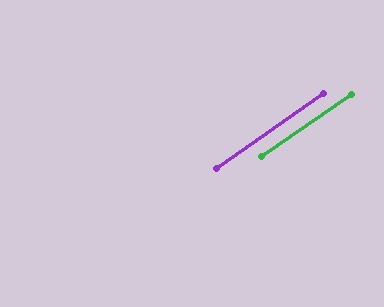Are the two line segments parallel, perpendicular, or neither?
Parallel — their directions differ by only 0.5°.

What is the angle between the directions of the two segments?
Approximately 0 degrees.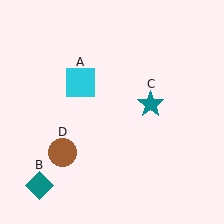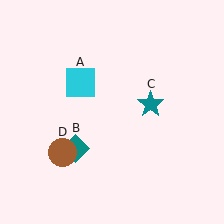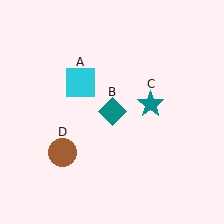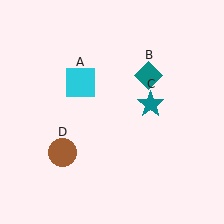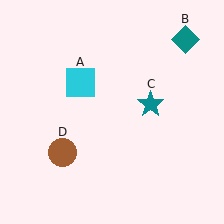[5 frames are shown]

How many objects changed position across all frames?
1 object changed position: teal diamond (object B).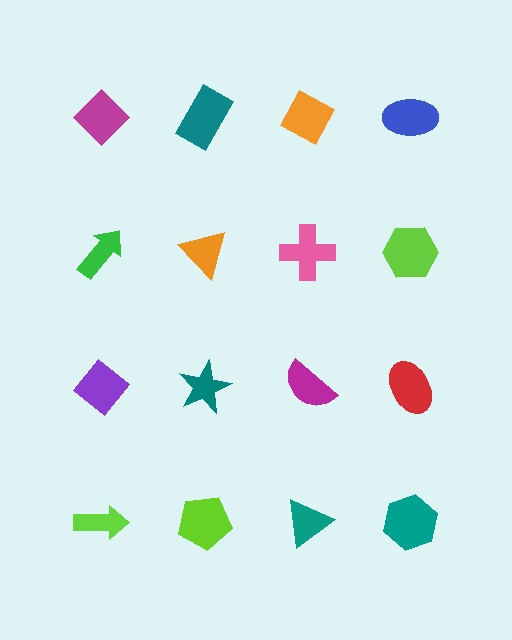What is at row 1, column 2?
A teal rectangle.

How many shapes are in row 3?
4 shapes.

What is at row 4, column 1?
A lime arrow.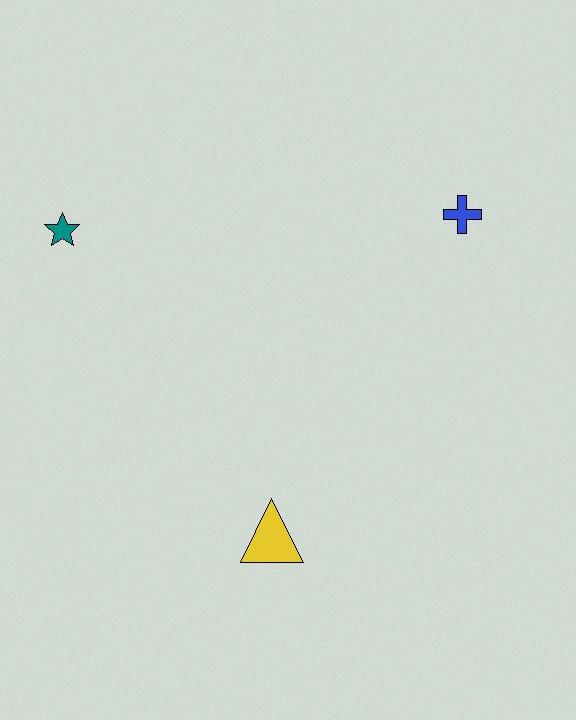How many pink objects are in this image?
There are no pink objects.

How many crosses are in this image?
There is 1 cross.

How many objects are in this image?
There are 3 objects.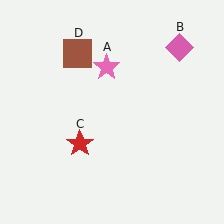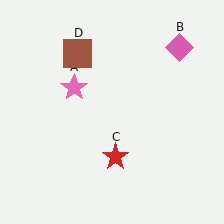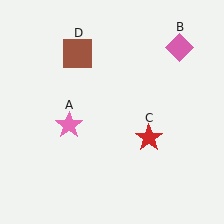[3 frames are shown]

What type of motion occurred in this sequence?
The pink star (object A), red star (object C) rotated counterclockwise around the center of the scene.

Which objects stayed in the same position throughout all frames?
Pink diamond (object B) and brown square (object D) remained stationary.